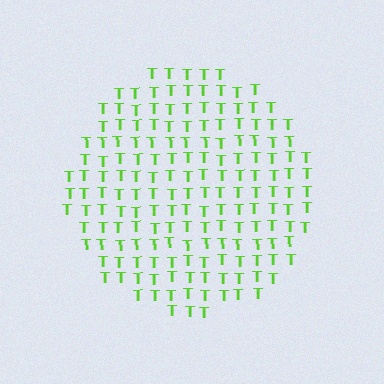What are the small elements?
The small elements are letter T's.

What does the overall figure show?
The overall figure shows a circle.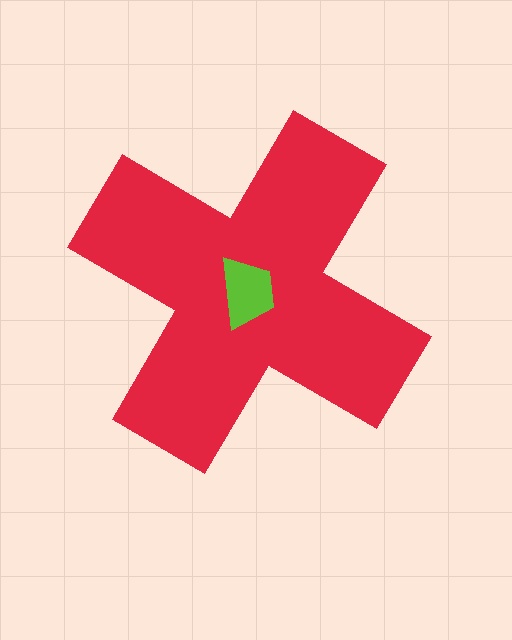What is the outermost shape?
The red cross.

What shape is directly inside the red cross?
The lime trapezoid.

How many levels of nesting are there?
2.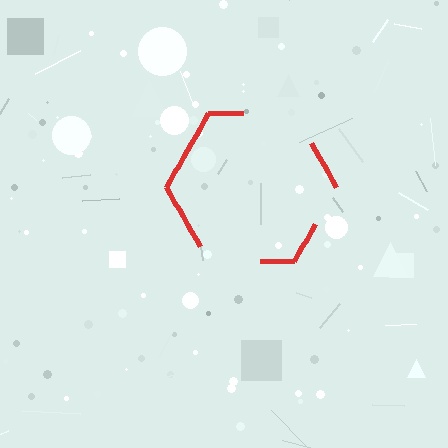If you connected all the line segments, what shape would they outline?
They would outline a hexagon.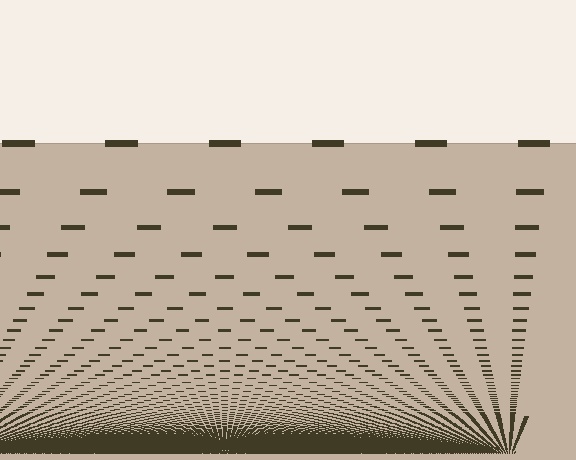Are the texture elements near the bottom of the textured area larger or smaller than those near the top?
Smaller. The gradient is inverted — elements near the bottom are smaller and denser.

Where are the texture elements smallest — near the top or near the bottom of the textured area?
Near the bottom.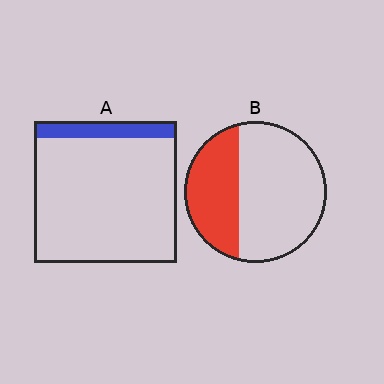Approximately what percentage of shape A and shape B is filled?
A is approximately 10% and B is approximately 35%.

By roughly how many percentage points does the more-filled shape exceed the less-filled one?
By roughly 25 percentage points (B over A).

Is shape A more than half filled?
No.